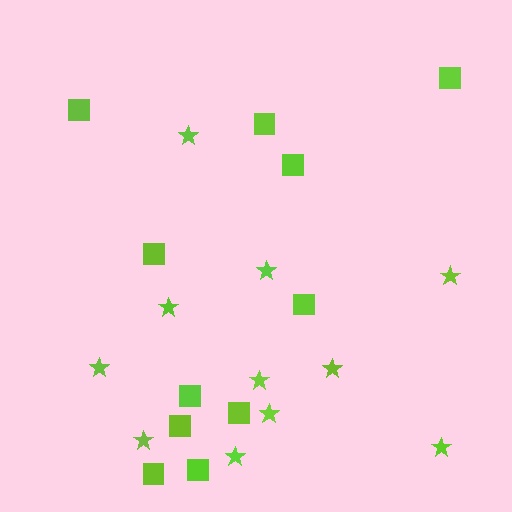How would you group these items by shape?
There are 2 groups: one group of stars (11) and one group of squares (11).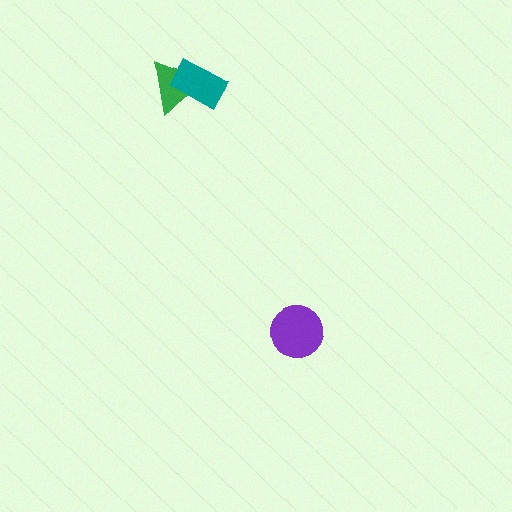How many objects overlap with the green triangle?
1 object overlaps with the green triangle.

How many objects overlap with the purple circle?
0 objects overlap with the purple circle.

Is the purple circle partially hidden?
No, no other shape covers it.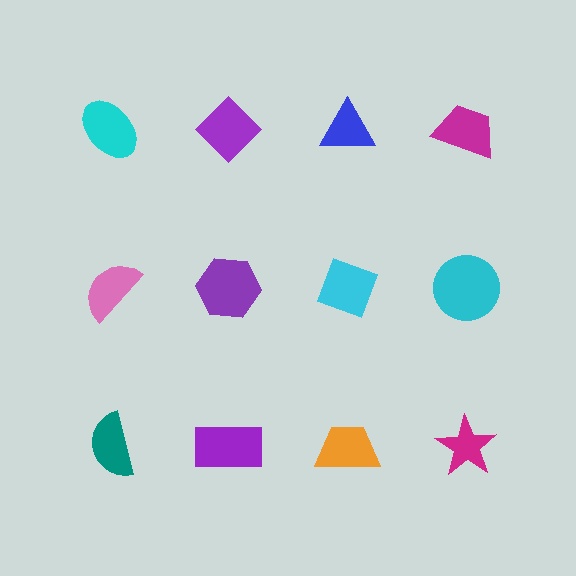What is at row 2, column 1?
A pink semicircle.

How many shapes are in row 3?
4 shapes.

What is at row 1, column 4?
A magenta trapezoid.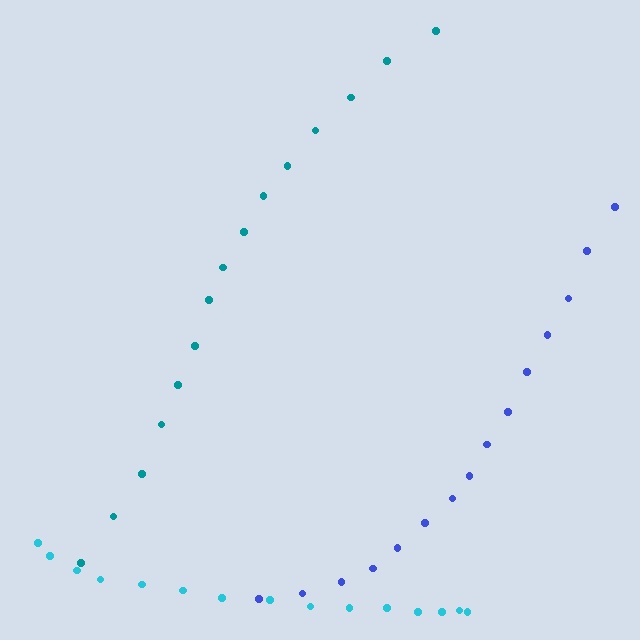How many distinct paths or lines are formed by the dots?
There are 3 distinct paths.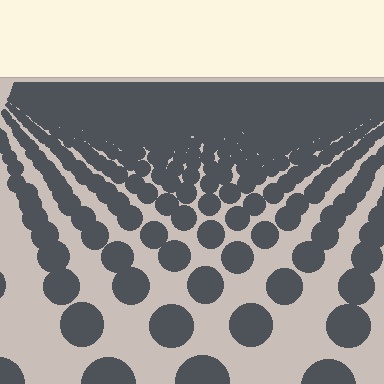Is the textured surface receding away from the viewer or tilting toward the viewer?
The surface is receding away from the viewer. Texture elements get smaller and denser toward the top.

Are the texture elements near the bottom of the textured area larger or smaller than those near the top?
Larger. Near the bottom, elements are closer to the viewer and appear at a bigger on-screen size.